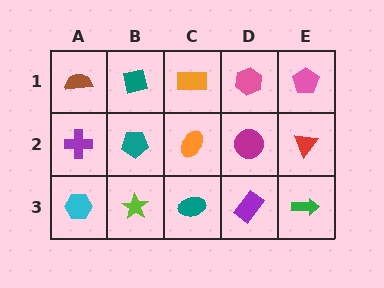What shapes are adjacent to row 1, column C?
An orange ellipse (row 2, column C), a teal square (row 1, column B), a pink hexagon (row 1, column D).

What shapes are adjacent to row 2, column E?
A pink pentagon (row 1, column E), a green arrow (row 3, column E), a magenta circle (row 2, column D).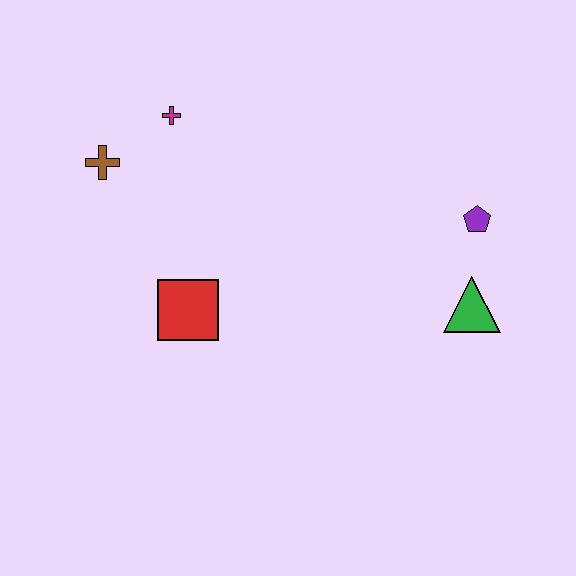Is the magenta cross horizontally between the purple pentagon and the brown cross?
Yes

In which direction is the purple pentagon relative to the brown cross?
The purple pentagon is to the right of the brown cross.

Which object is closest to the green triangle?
The purple pentagon is closest to the green triangle.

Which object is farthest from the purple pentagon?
The brown cross is farthest from the purple pentagon.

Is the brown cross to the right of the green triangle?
No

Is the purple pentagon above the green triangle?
Yes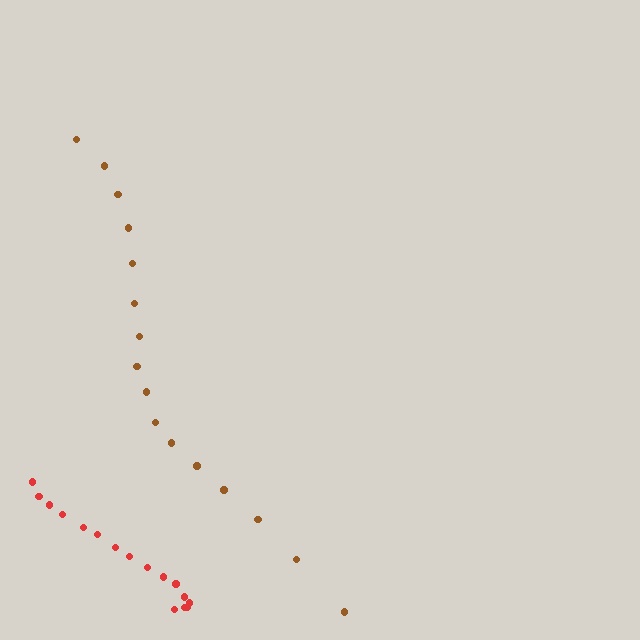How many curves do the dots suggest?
There are 2 distinct paths.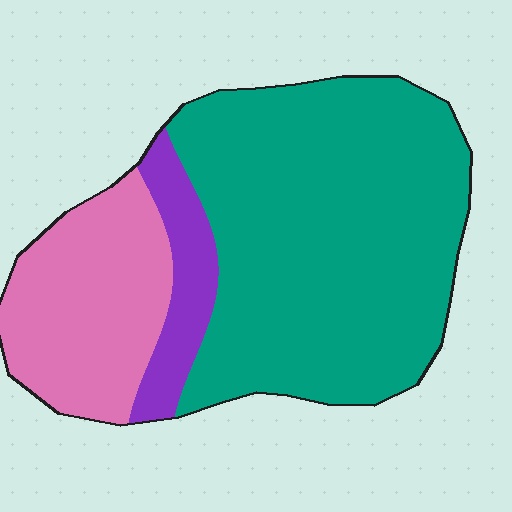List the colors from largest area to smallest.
From largest to smallest: teal, pink, purple.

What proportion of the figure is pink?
Pink takes up about one quarter (1/4) of the figure.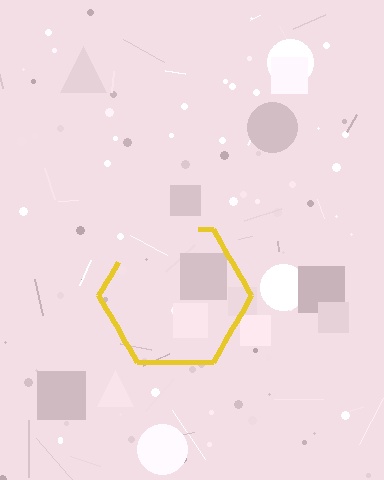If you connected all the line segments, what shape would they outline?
They would outline a hexagon.